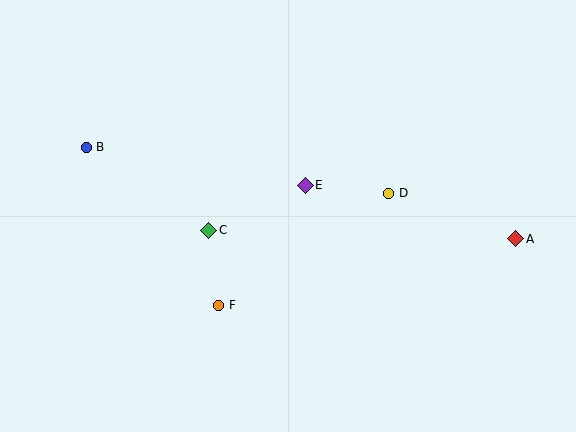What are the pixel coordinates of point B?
Point B is at (86, 147).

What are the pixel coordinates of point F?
Point F is at (219, 305).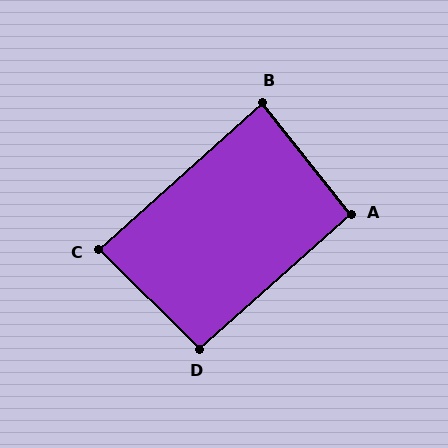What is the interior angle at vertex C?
Approximately 87 degrees (approximately right).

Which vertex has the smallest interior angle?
B, at approximately 86 degrees.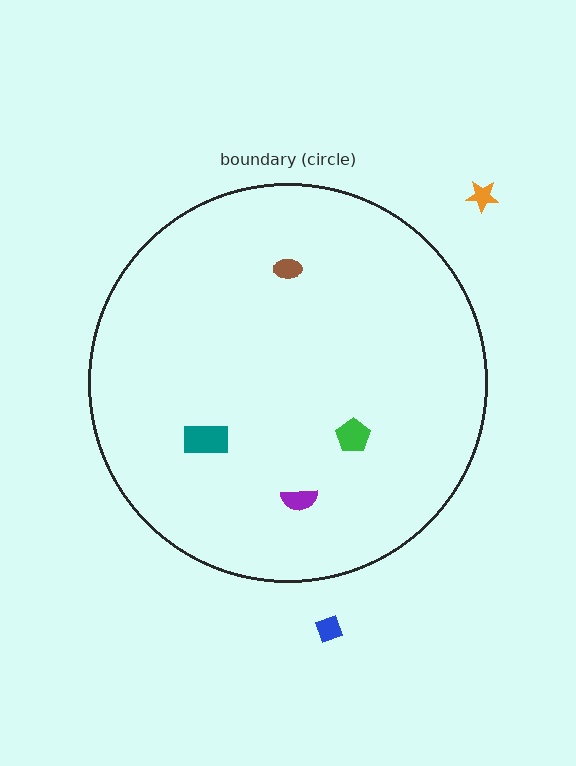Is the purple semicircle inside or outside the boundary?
Inside.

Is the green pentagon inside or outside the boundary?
Inside.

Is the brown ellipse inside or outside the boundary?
Inside.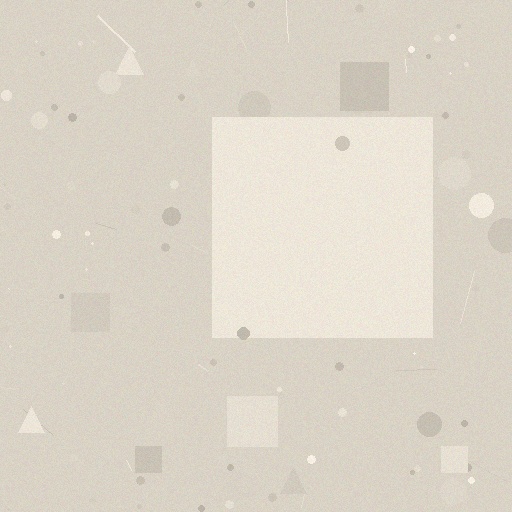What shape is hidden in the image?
A square is hidden in the image.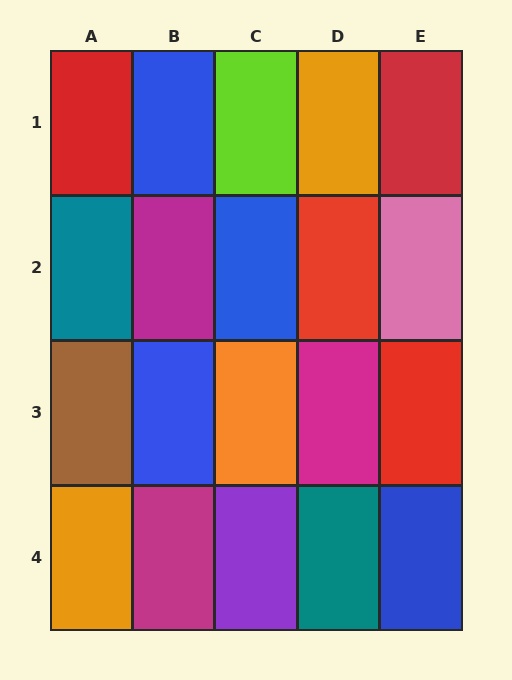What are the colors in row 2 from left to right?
Teal, magenta, blue, red, pink.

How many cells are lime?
1 cell is lime.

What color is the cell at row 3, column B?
Blue.